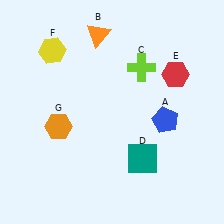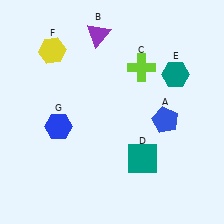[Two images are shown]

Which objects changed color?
B changed from orange to purple. E changed from red to teal. G changed from orange to blue.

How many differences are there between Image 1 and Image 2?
There are 3 differences between the two images.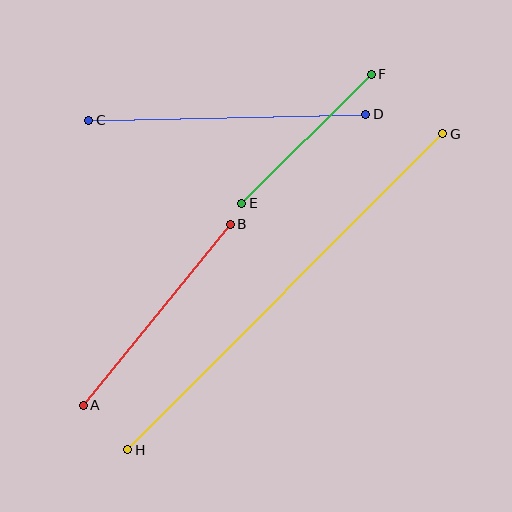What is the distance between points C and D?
The distance is approximately 277 pixels.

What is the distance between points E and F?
The distance is approximately 183 pixels.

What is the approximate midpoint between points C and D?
The midpoint is at approximately (227, 117) pixels.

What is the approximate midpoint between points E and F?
The midpoint is at approximately (307, 139) pixels.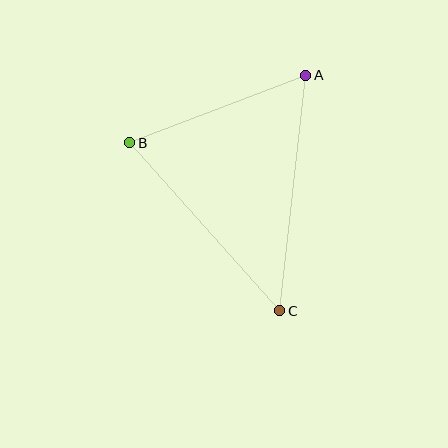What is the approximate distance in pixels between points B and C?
The distance between B and C is approximately 225 pixels.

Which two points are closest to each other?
Points A and B are closest to each other.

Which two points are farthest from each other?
Points A and C are farthest from each other.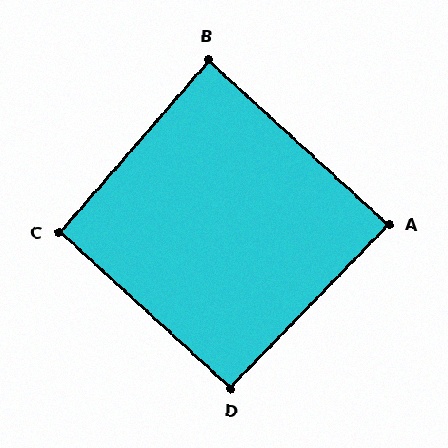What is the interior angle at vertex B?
Approximately 88 degrees (approximately right).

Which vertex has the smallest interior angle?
A, at approximately 88 degrees.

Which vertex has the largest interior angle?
C, at approximately 92 degrees.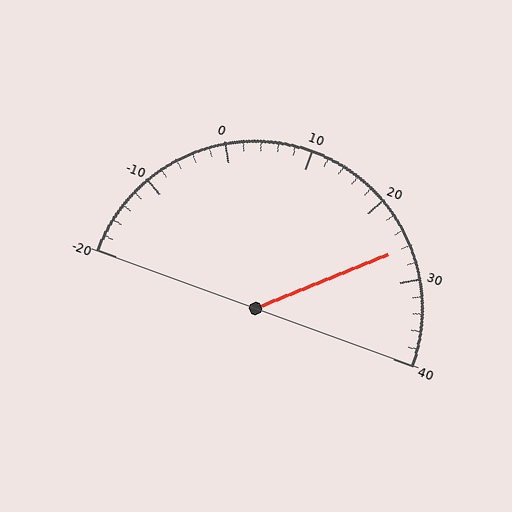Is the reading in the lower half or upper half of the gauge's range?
The reading is in the upper half of the range (-20 to 40).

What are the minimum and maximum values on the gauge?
The gauge ranges from -20 to 40.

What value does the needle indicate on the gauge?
The needle indicates approximately 26.